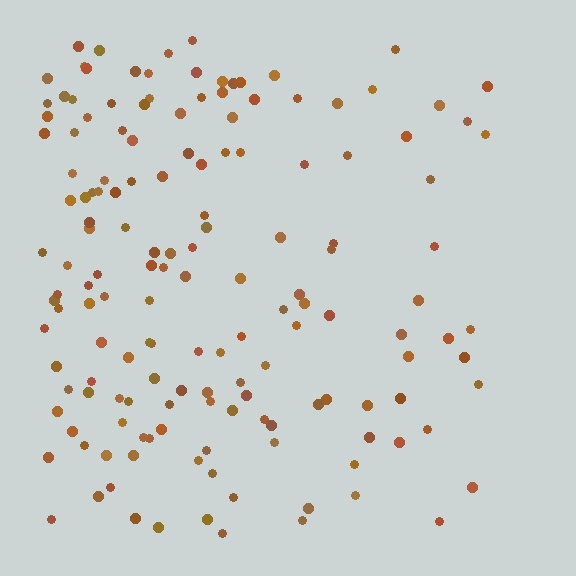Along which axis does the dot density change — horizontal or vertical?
Horizontal.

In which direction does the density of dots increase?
From right to left, with the left side densest.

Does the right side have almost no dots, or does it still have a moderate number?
Still a moderate number, just noticeably fewer than the left.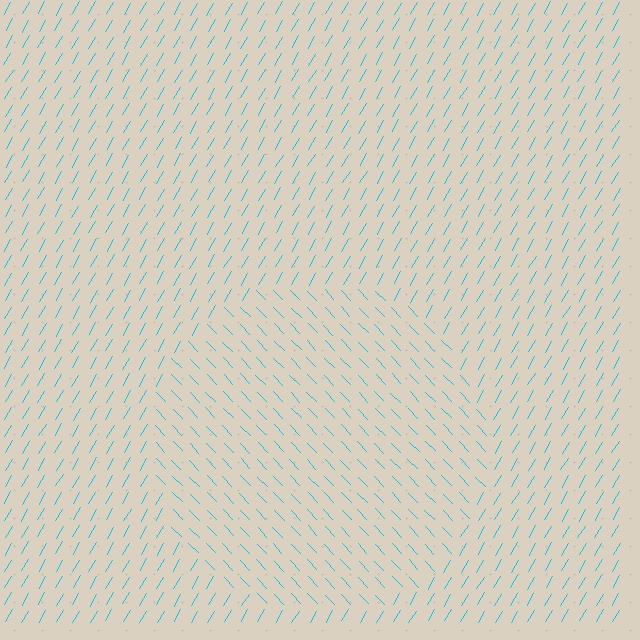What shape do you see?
I see a circle.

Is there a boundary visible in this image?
Yes, there is a texture boundary formed by a change in line orientation.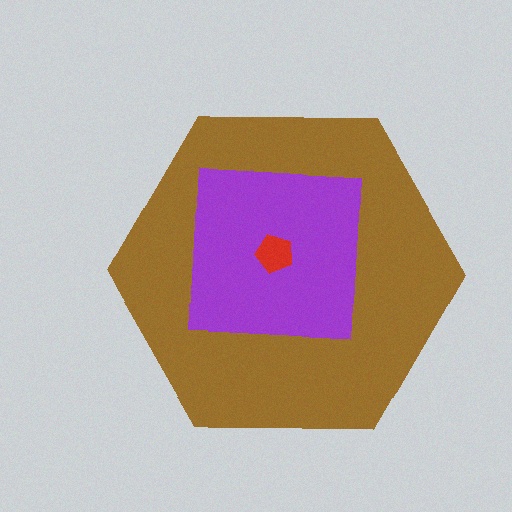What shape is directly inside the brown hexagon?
The purple square.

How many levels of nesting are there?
3.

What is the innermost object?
The red pentagon.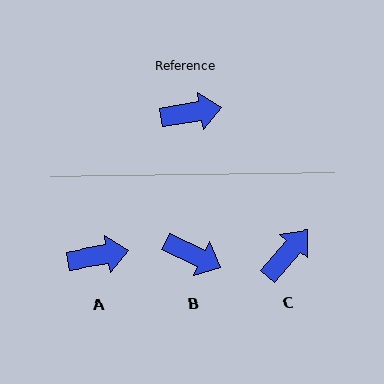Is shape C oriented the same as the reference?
No, it is off by about 40 degrees.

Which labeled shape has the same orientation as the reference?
A.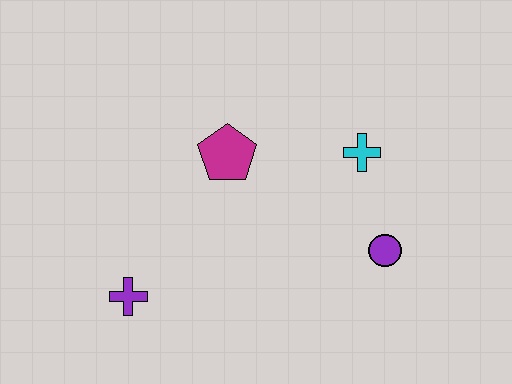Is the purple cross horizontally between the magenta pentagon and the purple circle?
No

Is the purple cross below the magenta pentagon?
Yes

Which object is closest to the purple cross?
The magenta pentagon is closest to the purple cross.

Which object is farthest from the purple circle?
The purple cross is farthest from the purple circle.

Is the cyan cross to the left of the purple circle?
Yes